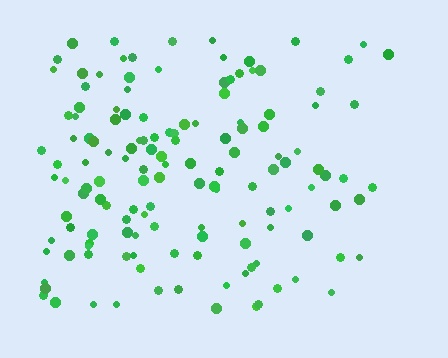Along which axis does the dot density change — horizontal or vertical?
Horizontal.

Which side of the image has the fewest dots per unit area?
The right.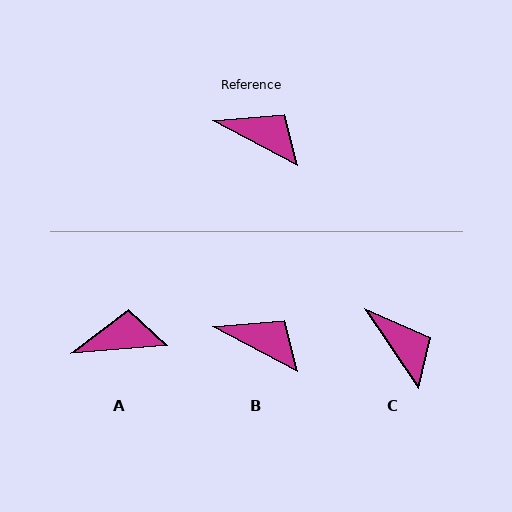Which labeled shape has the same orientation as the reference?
B.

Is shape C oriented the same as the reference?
No, it is off by about 28 degrees.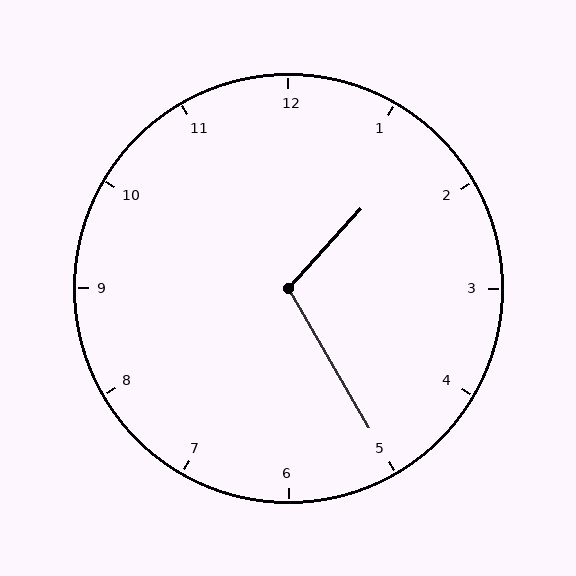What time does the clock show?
1:25.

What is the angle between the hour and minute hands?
Approximately 108 degrees.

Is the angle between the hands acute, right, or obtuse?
It is obtuse.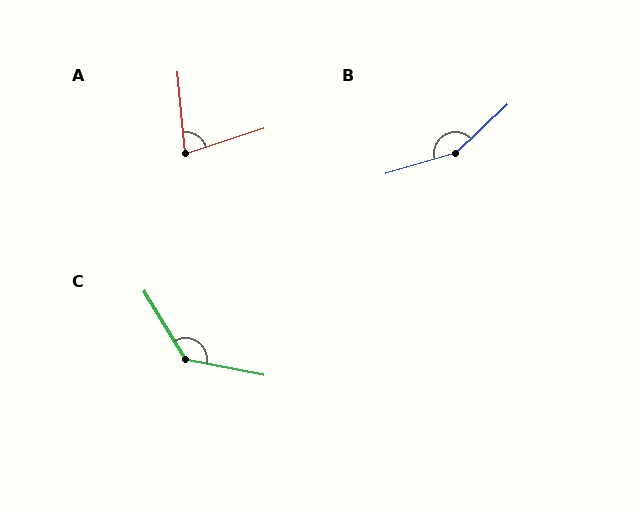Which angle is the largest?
B, at approximately 153 degrees.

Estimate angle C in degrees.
Approximately 132 degrees.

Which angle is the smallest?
A, at approximately 77 degrees.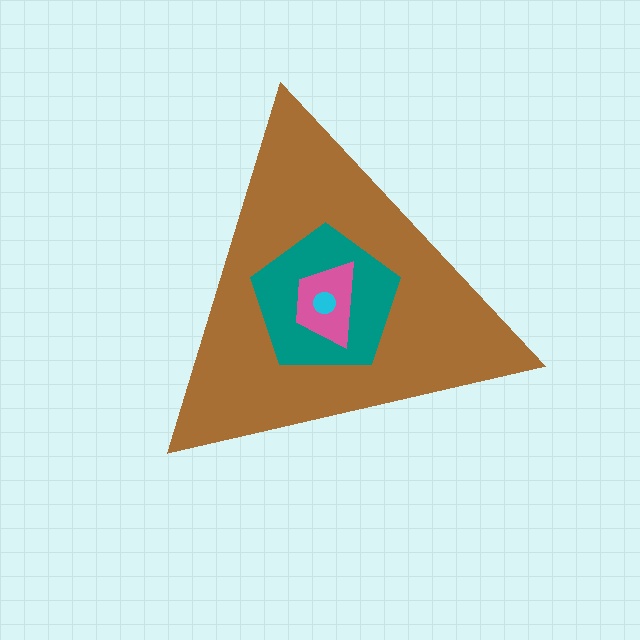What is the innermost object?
The cyan circle.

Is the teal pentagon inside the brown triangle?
Yes.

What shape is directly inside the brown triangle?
The teal pentagon.